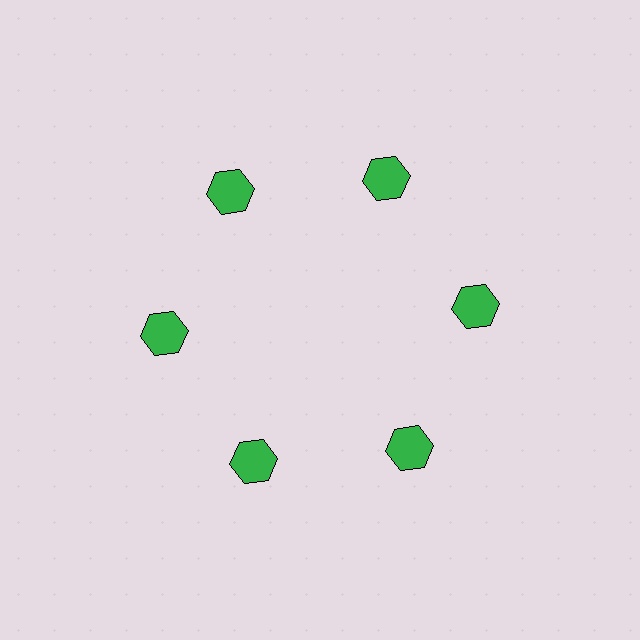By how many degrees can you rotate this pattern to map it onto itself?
The pattern maps onto itself every 60 degrees of rotation.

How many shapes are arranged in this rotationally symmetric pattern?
There are 6 shapes, arranged in 6 groups of 1.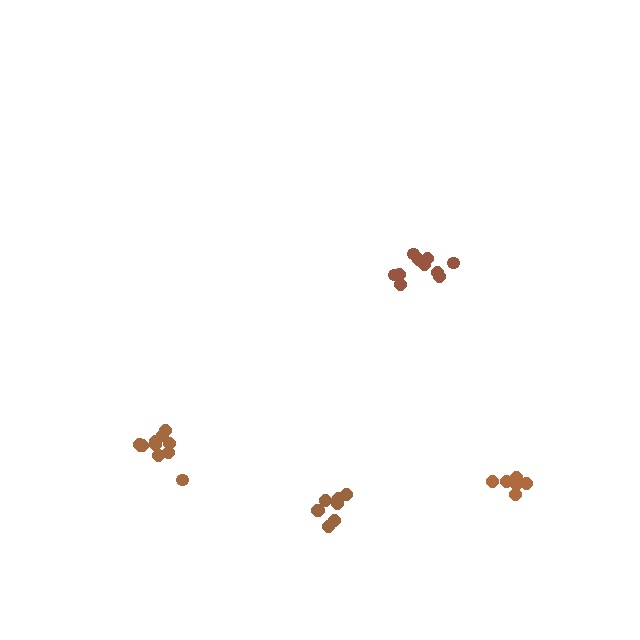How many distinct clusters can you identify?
There are 4 distinct clusters.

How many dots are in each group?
Group 1: 8 dots, Group 2: 10 dots, Group 3: 7 dots, Group 4: 11 dots (36 total).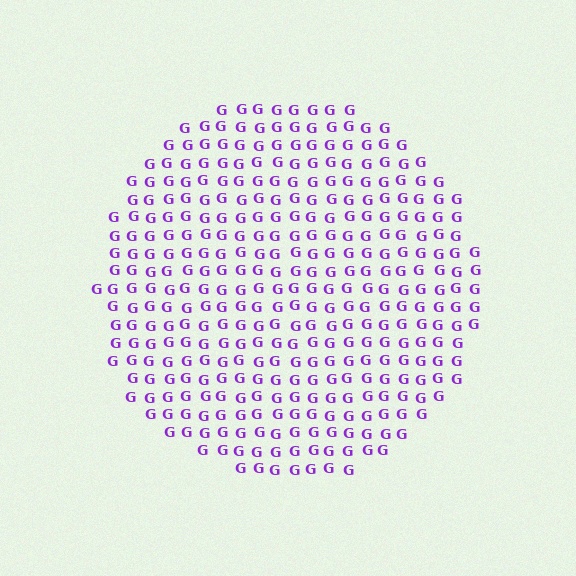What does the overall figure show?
The overall figure shows a circle.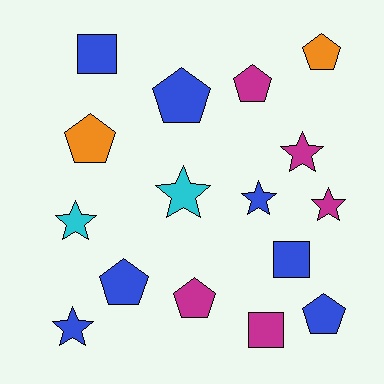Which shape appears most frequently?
Pentagon, with 7 objects.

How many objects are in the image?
There are 16 objects.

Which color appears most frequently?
Blue, with 7 objects.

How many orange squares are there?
There are no orange squares.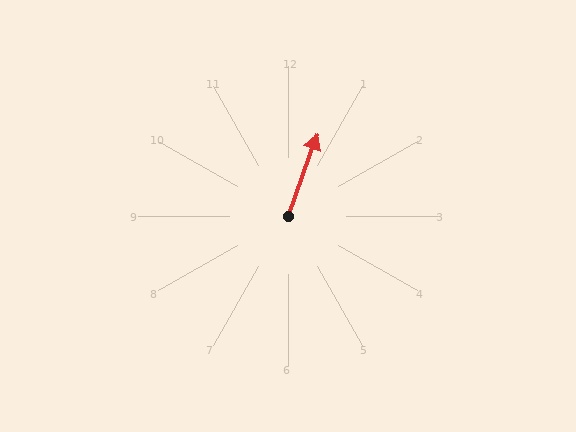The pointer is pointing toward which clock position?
Roughly 1 o'clock.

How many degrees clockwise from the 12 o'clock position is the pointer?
Approximately 19 degrees.